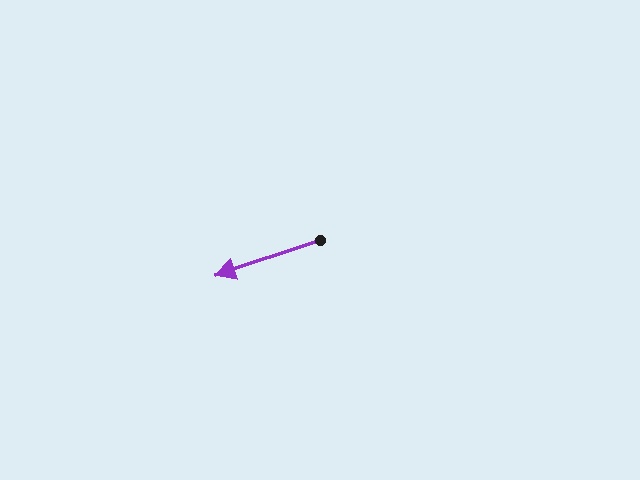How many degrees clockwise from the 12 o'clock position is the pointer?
Approximately 251 degrees.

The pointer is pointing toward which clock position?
Roughly 8 o'clock.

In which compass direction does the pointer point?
West.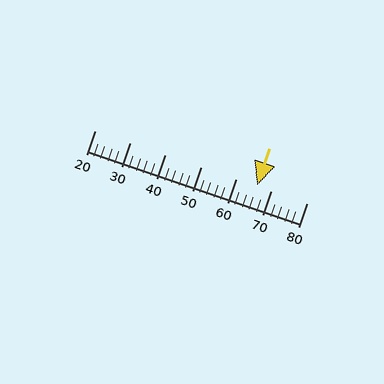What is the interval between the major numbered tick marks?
The major tick marks are spaced 10 units apart.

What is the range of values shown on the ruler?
The ruler shows values from 20 to 80.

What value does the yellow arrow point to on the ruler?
The yellow arrow points to approximately 66.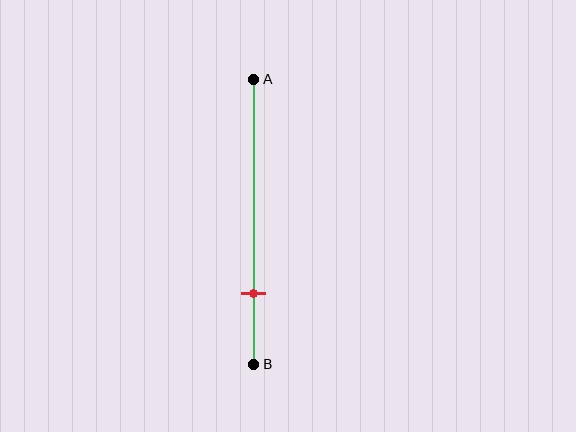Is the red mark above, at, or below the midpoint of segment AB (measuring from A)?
The red mark is below the midpoint of segment AB.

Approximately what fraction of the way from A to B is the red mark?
The red mark is approximately 75% of the way from A to B.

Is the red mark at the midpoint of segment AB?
No, the mark is at about 75% from A, not at the 50% midpoint.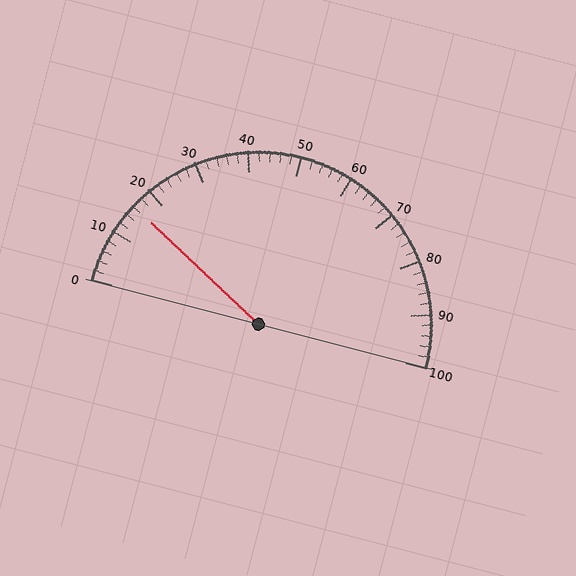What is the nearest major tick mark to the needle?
The nearest major tick mark is 20.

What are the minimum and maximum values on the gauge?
The gauge ranges from 0 to 100.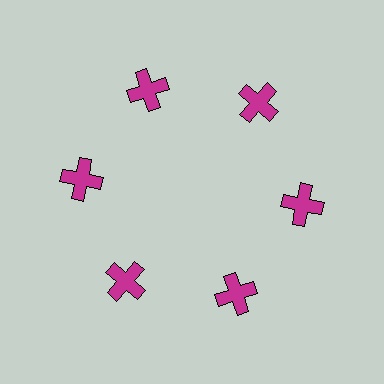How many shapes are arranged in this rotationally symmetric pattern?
There are 6 shapes, arranged in 6 groups of 1.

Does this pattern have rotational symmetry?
Yes, this pattern has 6-fold rotational symmetry. It looks the same after rotating 60 degrees around the center.